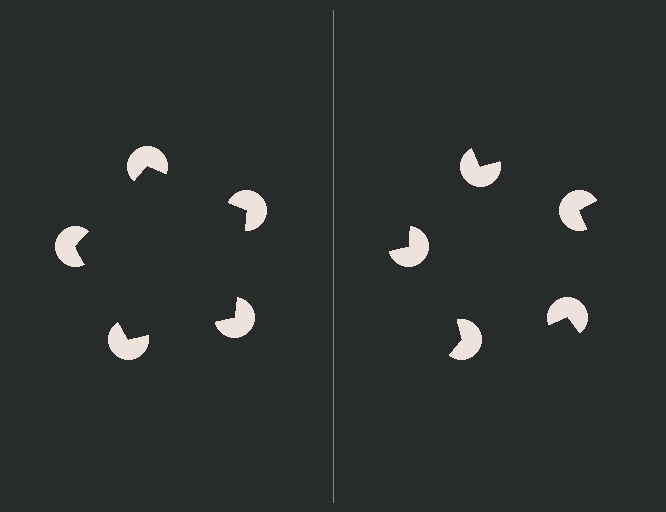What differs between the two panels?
The pac-man discs are positioned identically on both sides; only the wedge orientations differ. On the left they align to a pentagon; on the right they are misaligned.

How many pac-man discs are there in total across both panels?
10 — 5 on each side.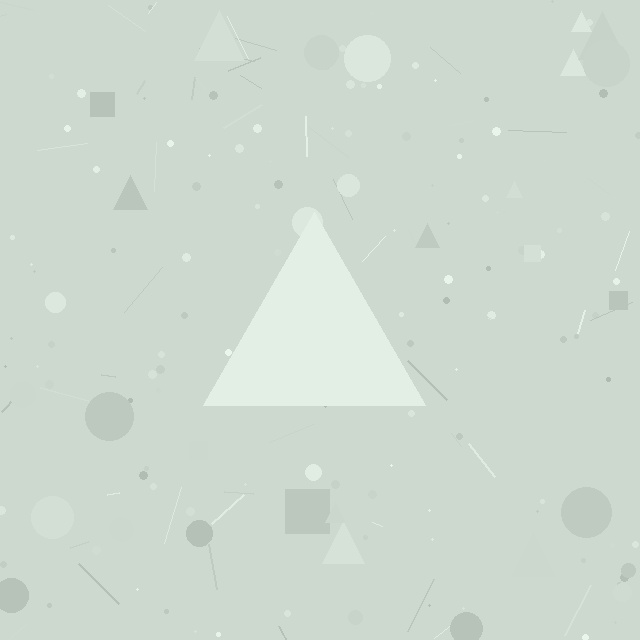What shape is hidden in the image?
A triangle is hidden in the image.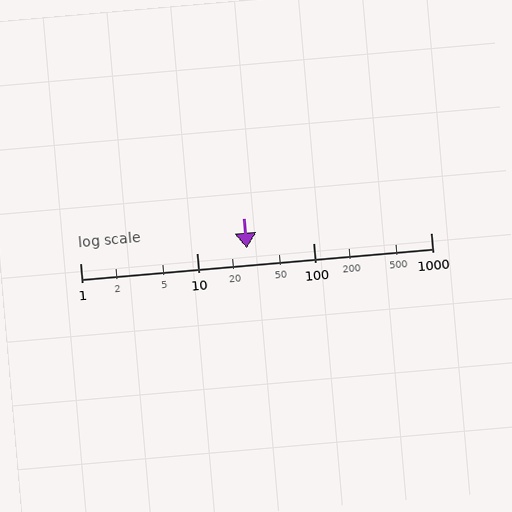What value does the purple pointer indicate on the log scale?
The pointer indicates approximately 27.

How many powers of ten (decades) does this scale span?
The scale spans 3 decades, from 1 to 1000.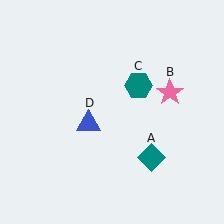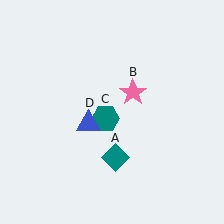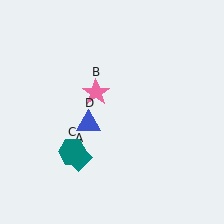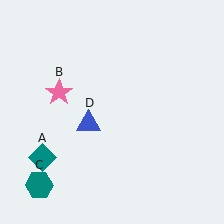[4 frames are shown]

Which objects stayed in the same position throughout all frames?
Blue triangle (object D) remained stationary.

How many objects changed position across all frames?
3 objects changed position: teal diamond (object A), pink star (object B), teal hexagon (object C).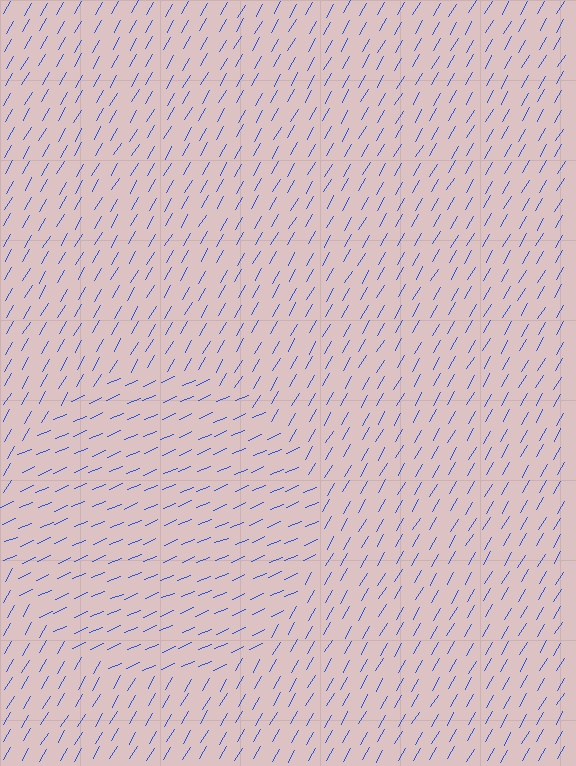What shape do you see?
I see a circle.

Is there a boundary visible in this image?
Yes, there is a texture boundary formed by a change in line orientation.